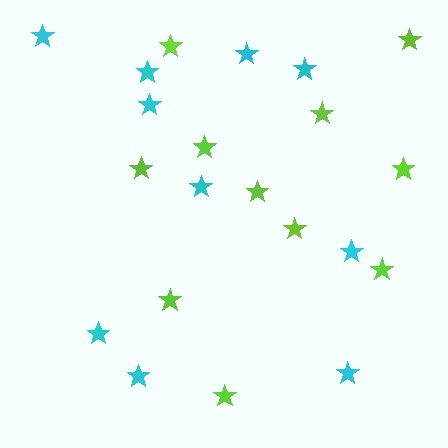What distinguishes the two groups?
There are 2 groups: one group of lime stars (11) and one group of cyan stars (10).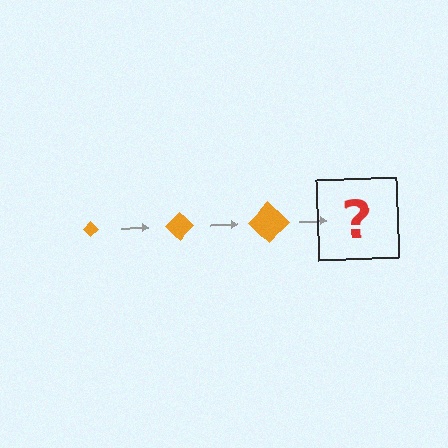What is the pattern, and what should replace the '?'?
The pattern is that the diamond gets progressively larger each step. The '?' should be an orange diamond, larger than the previous one.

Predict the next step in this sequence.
The next step is an orange diamond, larger than the previous one.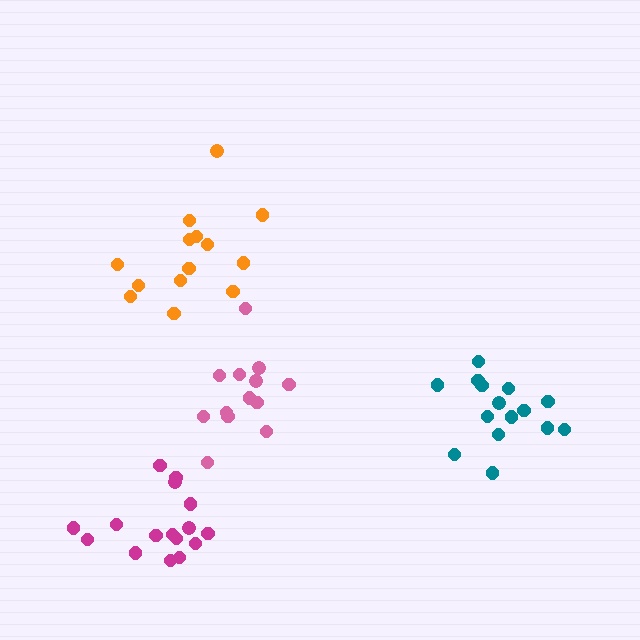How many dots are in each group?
Group 1: 15 dots, Group 2: 13 dots, Group 3: 16 dots, Group 4: 14 dots (58 total).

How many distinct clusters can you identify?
There are 4 distinct clusters.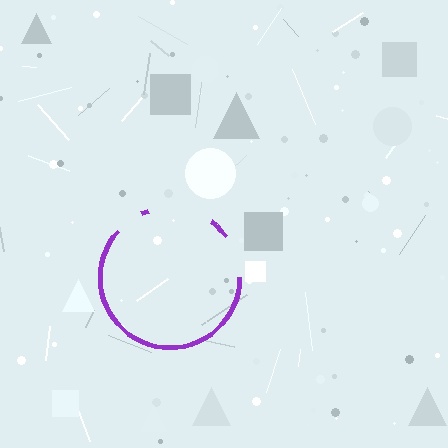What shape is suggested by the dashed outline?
The dashed outline suggests a circle.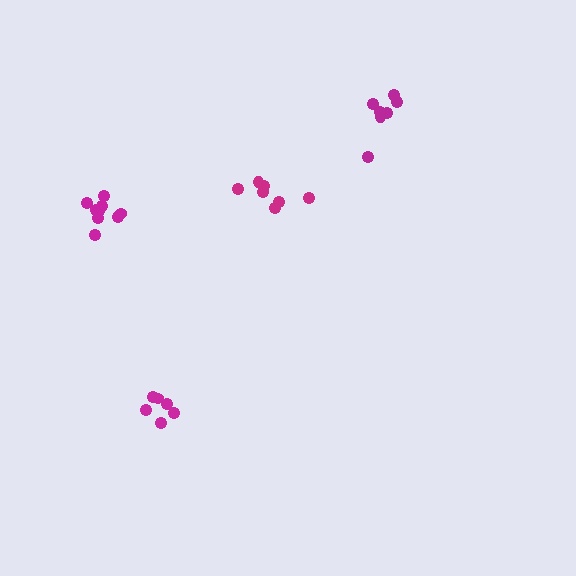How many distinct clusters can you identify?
There are 4 distinct clusters.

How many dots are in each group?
Group 1: 7 dots, Group 2: 7 dots, Group 3: 6 dots, Group 4: 9 dots (29 total).